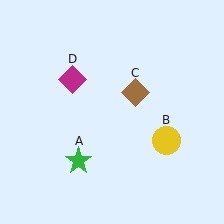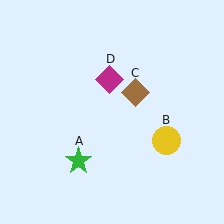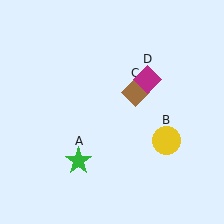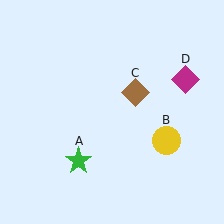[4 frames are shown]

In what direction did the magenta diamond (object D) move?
The magenta diamond (object D) moved right.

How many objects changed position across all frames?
1 object changed position: magenta diamond (object D).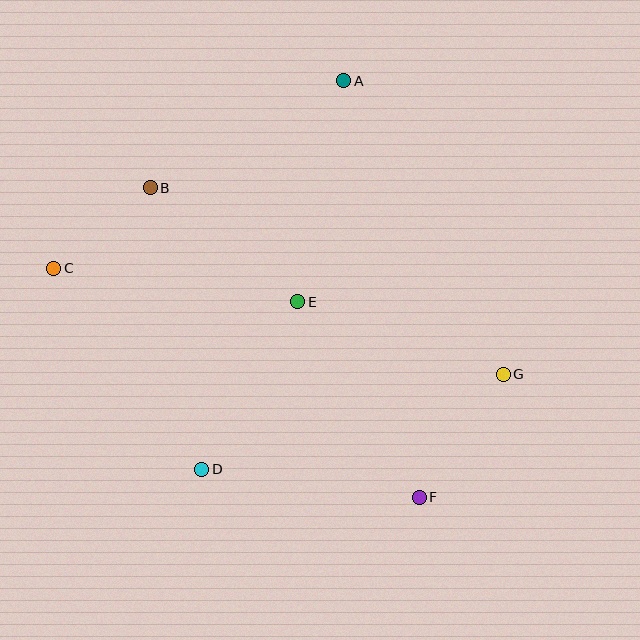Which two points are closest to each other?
Points B and C are closest to each other.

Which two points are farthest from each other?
Points C and G are farthest from each other.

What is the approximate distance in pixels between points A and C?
The distance between A and C is approximately 345 pixels.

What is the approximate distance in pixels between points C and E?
The distance between C and E is approximately 246 pixels.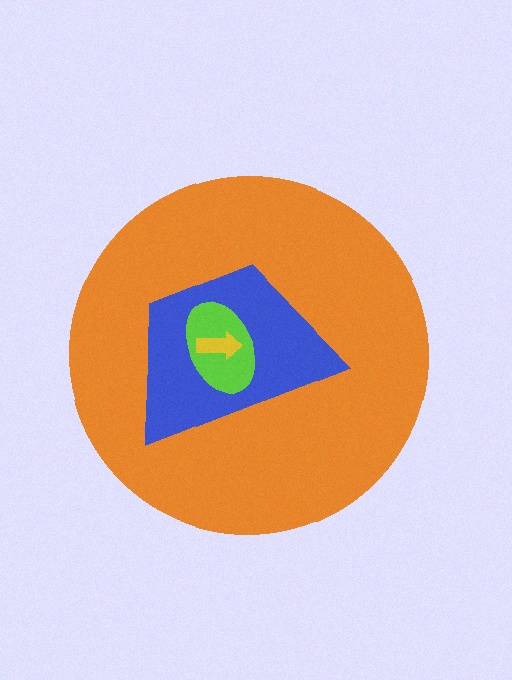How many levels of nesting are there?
4.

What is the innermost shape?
The yellow arrow.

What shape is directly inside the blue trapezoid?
The lime ellipse.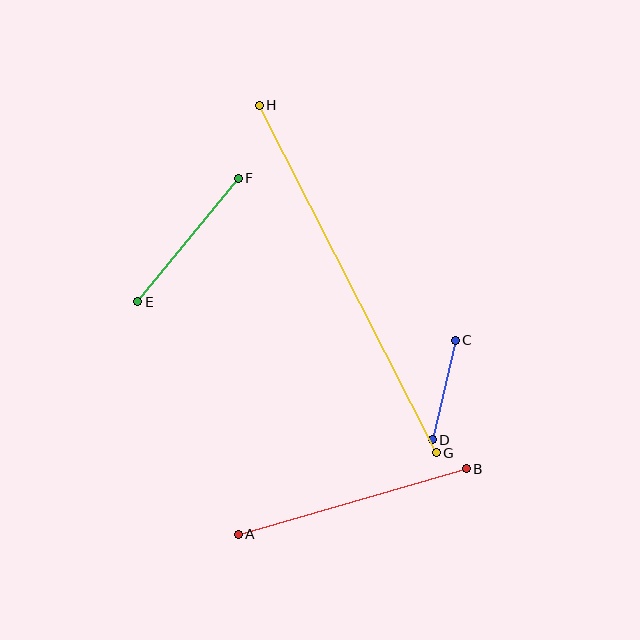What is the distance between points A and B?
The distance is approximately 238 pixels.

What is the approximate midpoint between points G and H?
The midpoint is at approximately (348, 279) pixels.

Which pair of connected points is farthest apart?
Points G and H are farthest apart.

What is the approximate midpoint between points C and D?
The midpoint is at approximately (444, 390) pixels.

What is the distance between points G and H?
The distance is approximately 390 pixels.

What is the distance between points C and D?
The distance is approximately 102 pixels.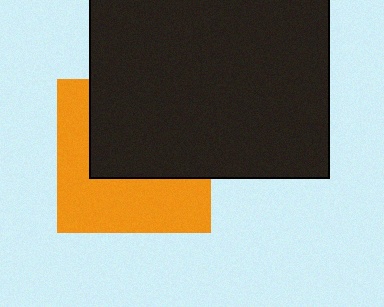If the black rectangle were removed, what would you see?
You would see the complete orange square.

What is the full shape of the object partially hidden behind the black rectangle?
The partially hidden object is an orange square.